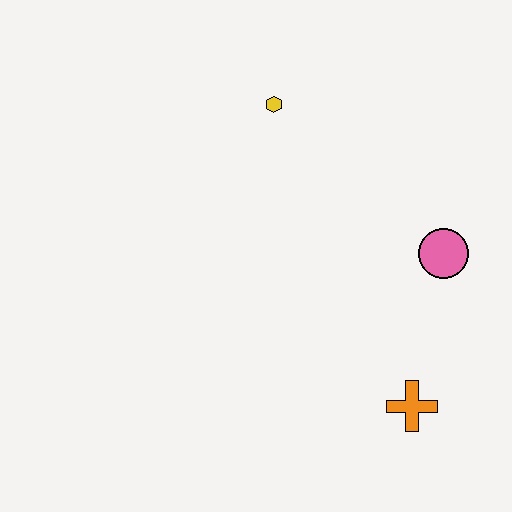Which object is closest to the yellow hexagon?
The pink circle is closest to the yellow hexagon.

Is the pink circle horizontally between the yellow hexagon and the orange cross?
No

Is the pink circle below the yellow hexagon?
Yes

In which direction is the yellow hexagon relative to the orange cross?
The yellow hexagon is above the orange cross.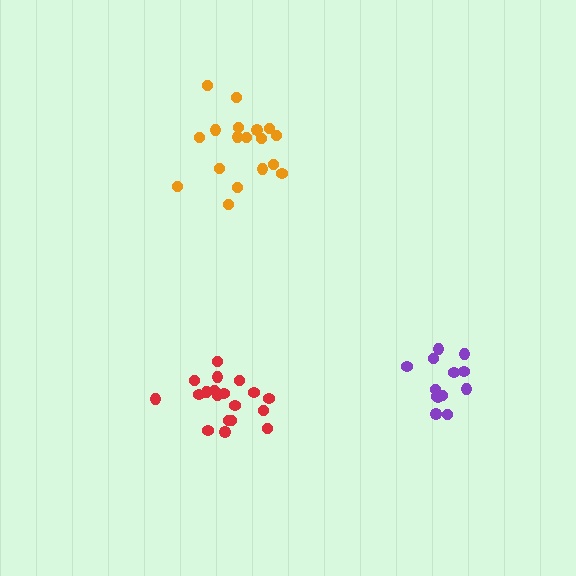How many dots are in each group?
Group 1: 18 dots, Group 2: 13 dots, Group 3: 19 dots (50 total).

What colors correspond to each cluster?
The clusters are colored: orange, purple, red.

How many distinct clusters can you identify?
There are 3 distinct clusters.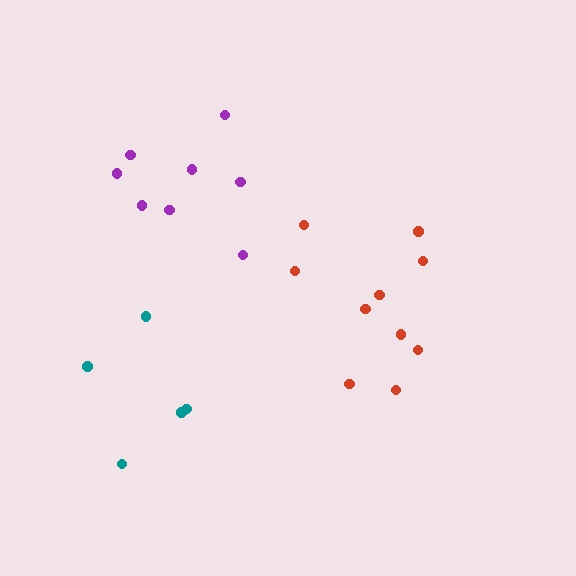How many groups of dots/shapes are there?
There are 3 groups.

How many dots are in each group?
Group 1: 10 dots, Group 2: 8 dots, Group 3: 5 dots (23 total).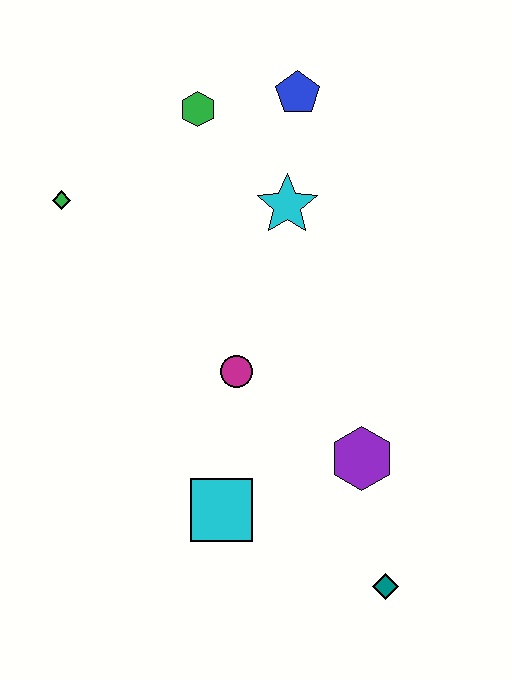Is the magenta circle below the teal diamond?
No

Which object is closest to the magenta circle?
The cyan square is closest to the magenta circle.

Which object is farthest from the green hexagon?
The teal diamond is farthest from the green hexagon.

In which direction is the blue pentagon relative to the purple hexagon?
The blue pentagon is above the purple hexagon.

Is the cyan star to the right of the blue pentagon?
No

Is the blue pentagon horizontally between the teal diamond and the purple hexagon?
No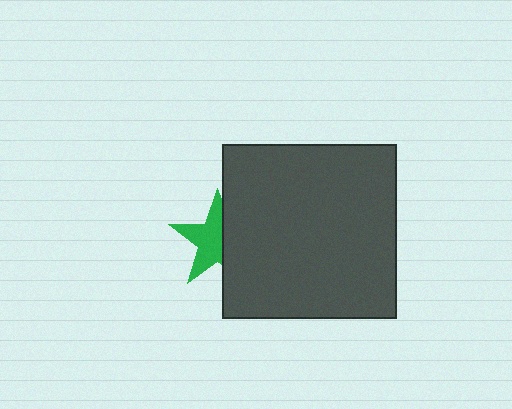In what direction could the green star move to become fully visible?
The green star could move left. That would shift it out from behind the dark gray square entirely.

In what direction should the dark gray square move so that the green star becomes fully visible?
The dark gray square should move right. That is the shortest direction to clear the overlap and leave the green star fully visible.